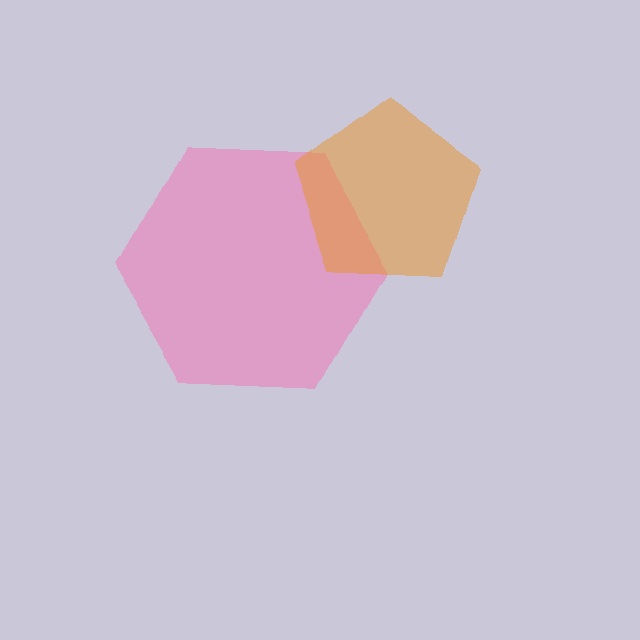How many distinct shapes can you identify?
There are 2 distinct shapes: a pink hexagon, an orange pentagon.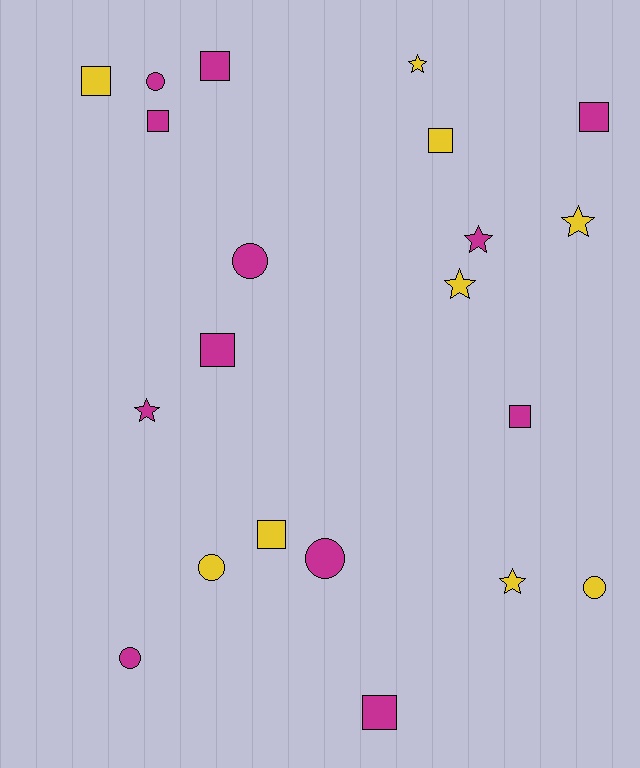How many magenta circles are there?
There are 4 magenta circles.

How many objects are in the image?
There are 21 objects.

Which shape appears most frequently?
Square, with 9 objects.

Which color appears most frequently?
Magenta, with 12 objects.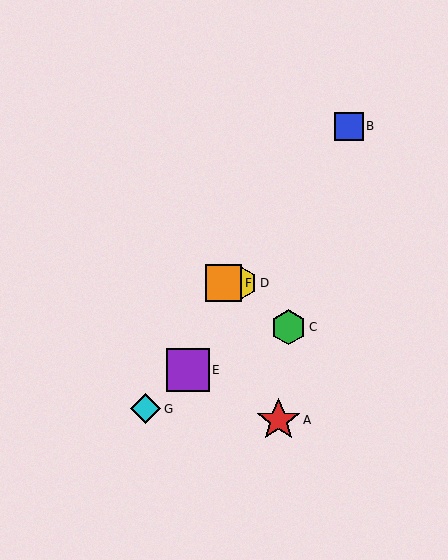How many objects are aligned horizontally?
2 objects (D, F) are aligned horizontally.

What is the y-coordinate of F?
Object F is at y≈283.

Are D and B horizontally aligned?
No, D is at y≈283 and B is at y≈126.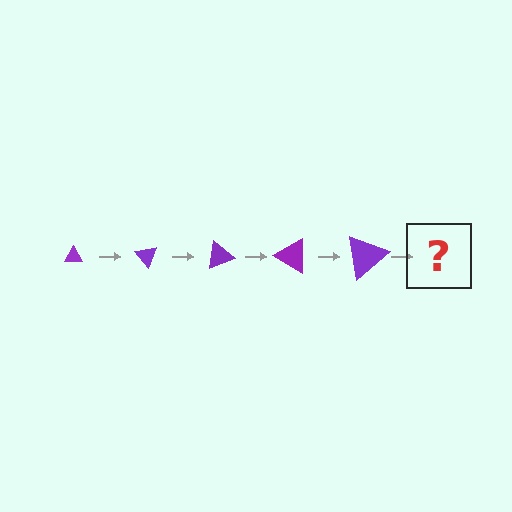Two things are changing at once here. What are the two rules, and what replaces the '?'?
The two rules are that the triangle grows larger each step and it rotates 50 degrees each step. The '?' should be a triangle, larger than the previous one and rotated 250 degrees from the start.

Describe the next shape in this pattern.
It should be a triangle, larger than the previous one and rotated 250 degrees from the start.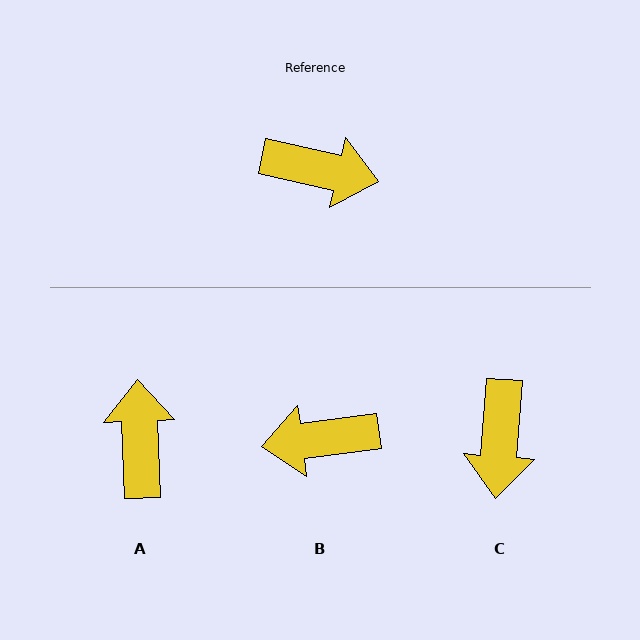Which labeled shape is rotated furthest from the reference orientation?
B, about 160 degrees away.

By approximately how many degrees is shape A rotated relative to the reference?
Approximately 105 degrees counter-clockwise.